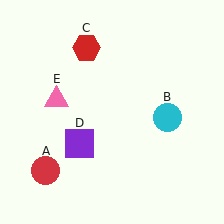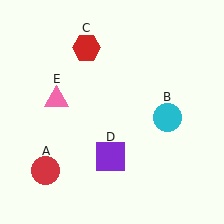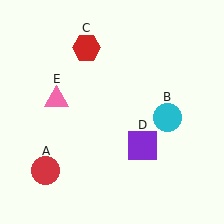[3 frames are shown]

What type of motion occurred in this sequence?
The purple square (object D) rotated counterclockwise around the center of the scene.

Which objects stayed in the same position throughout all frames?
Red circle (object A) and cyan circle (object B) and red hexagon (object C) and pink triangle (object E) remained stationary.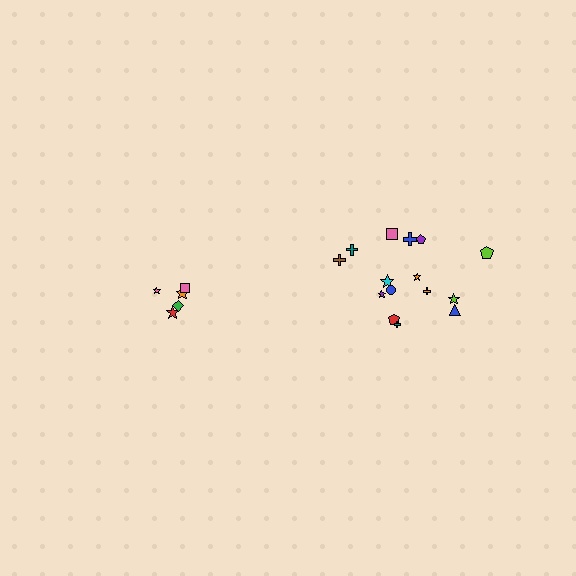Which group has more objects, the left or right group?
The right group.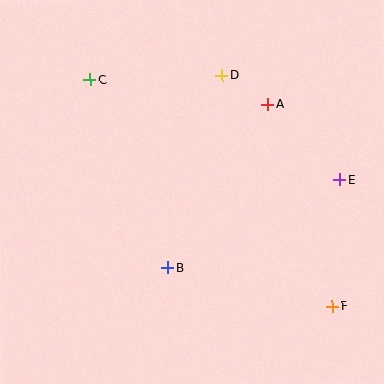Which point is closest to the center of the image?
Point B at (168, 268) is closest to the center.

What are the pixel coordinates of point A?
Point A is at (267, 104).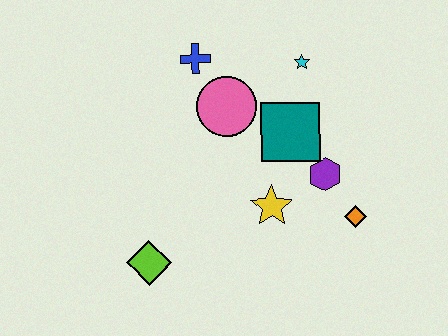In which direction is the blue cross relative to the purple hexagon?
The blue cross is to the left of the purple hexagon.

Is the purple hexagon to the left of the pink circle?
No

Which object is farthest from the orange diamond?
The blue cross is farthest from the orange diamond.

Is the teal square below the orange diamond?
No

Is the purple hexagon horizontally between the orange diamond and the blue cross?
Yes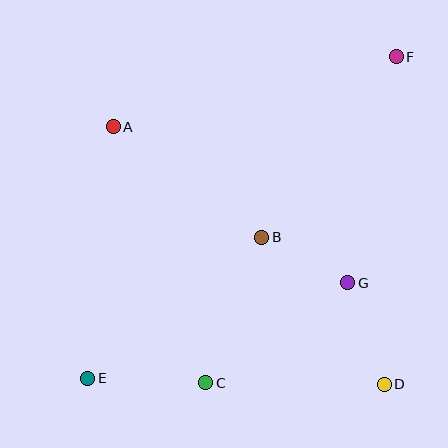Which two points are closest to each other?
Points B and G are closest to each other.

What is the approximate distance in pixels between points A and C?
The distance between A and C is approximately 273 pixels.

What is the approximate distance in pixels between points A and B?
The distance between A and B is approximately 185 pixels.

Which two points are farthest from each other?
Points E and F are farthest from each other.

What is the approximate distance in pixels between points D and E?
The distance between D and E is approximately 297 pixels.